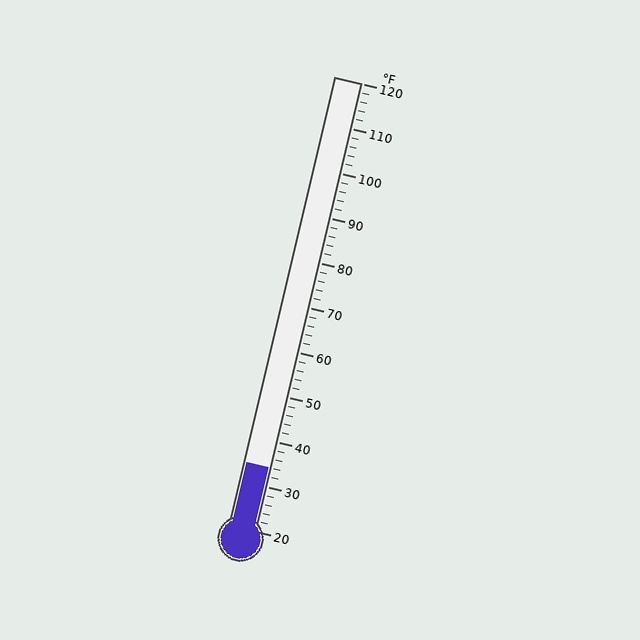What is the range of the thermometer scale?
The thermometer scale ranges from 20°F to 120°F.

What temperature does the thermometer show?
The thermometer shows approximately 34°F.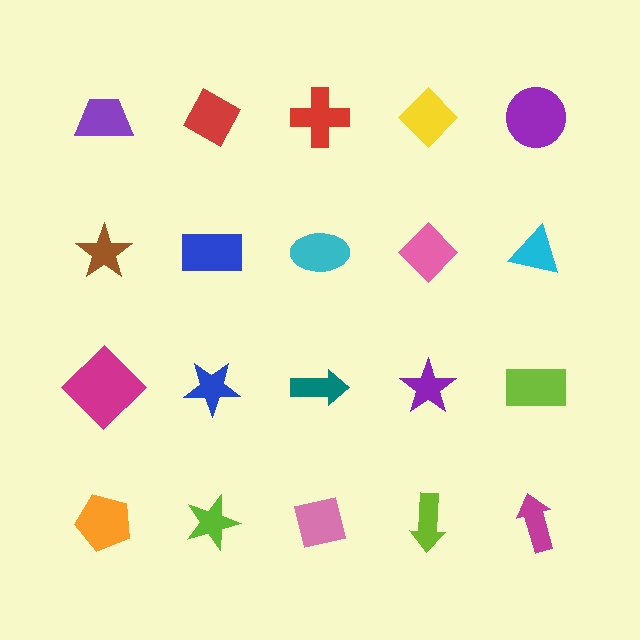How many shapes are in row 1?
5 shapes.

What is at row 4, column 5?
A magenta arrow.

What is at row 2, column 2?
A blue rectangle.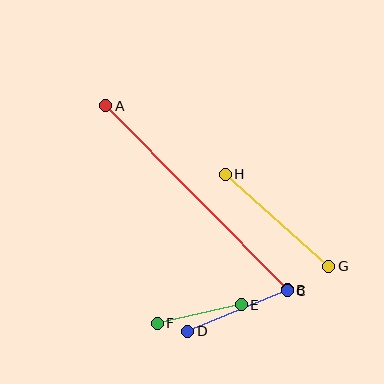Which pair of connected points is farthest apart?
Points A and B are farthest apart.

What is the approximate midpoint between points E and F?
The midpoint is at approximately (199, 314) pixels.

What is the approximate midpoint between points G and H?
The midpoint is at approximately (277, 220) pixels.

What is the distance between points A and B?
The distance is approximately 258 pixels.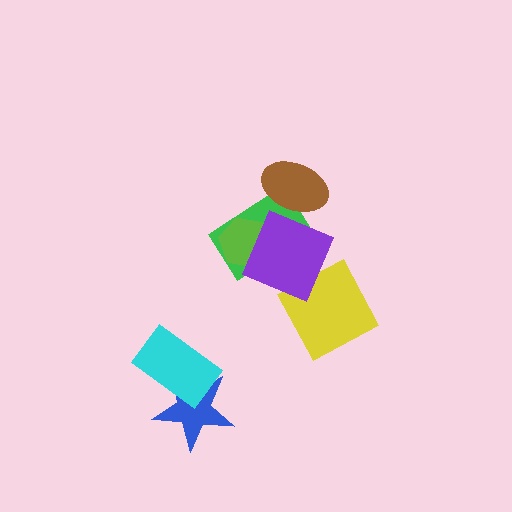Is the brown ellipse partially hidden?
Yes, it is partially covered by another shape.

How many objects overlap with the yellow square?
1 object overlaps with the yellow square.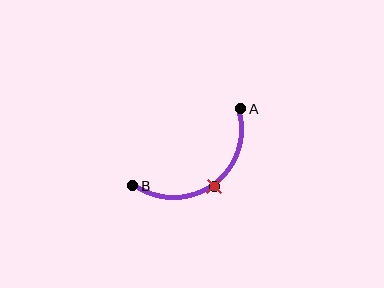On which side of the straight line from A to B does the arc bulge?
The arc bulges below and to the right of the straight line connecting A and B.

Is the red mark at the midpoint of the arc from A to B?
Yes. The red mark lies on the arc at equal arc-length from both A and B — it is the arc midpoint.